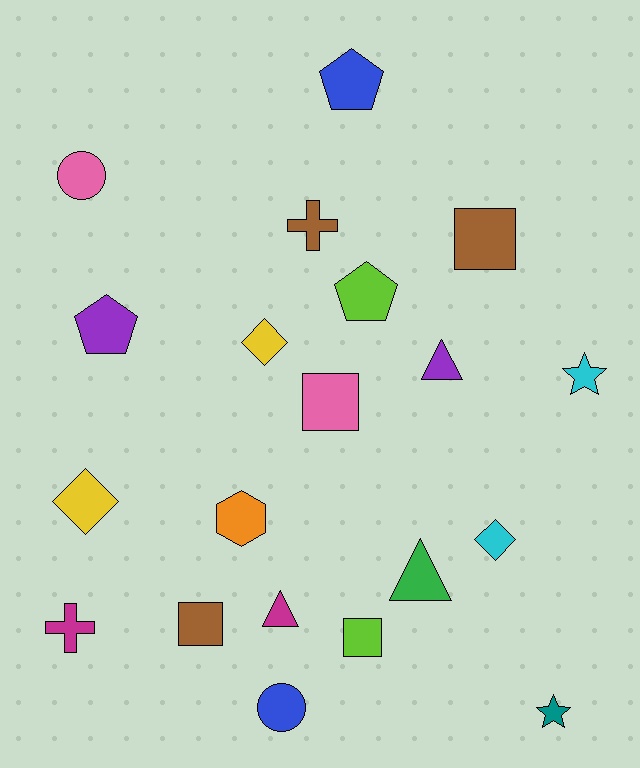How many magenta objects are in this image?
There are 2 magenta objects.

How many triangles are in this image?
There are 3 triangles.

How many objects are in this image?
There are 20 objects.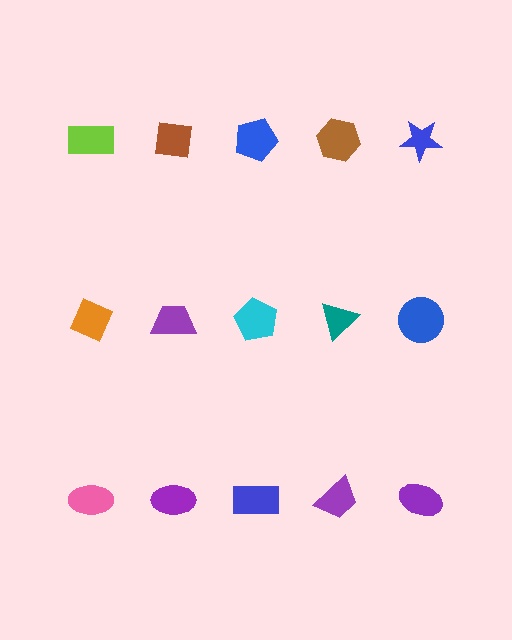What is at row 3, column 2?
A purple ellipse.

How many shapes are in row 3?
5 shapes.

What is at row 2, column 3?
A cyan pentagon.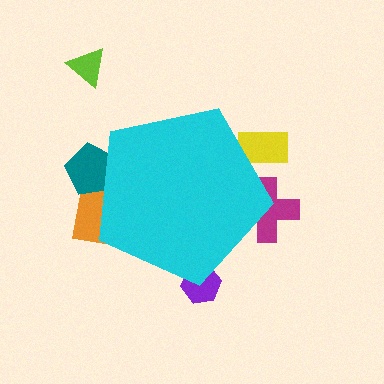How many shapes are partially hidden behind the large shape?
5 shapes are partially hidden.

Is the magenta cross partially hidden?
Yes, the magenta cross is partially hidden behind the cyan pentagon.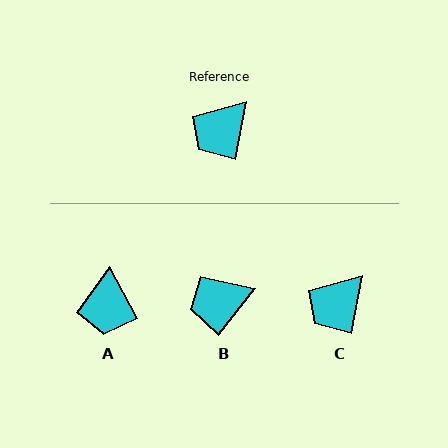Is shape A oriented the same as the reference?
No, it is off by about 40 degrees.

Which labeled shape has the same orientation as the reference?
C.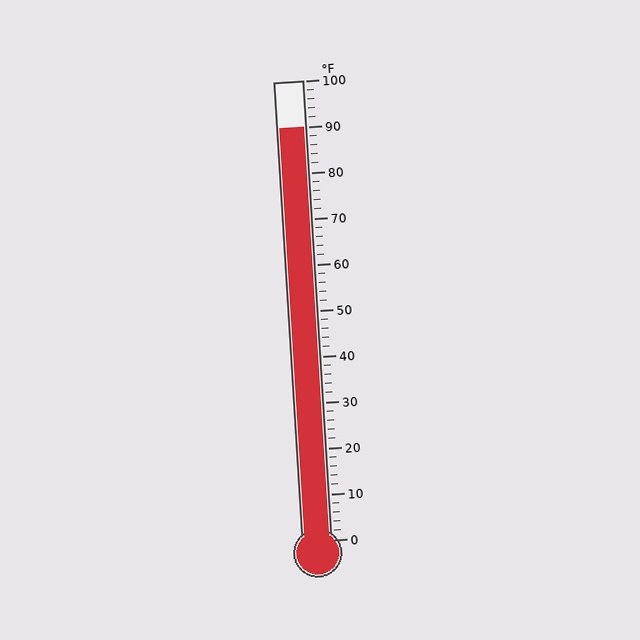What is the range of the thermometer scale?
The thermometer scale ranges from 0°F to 100°F.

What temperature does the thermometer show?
The thermometer shows approximately 90°F.